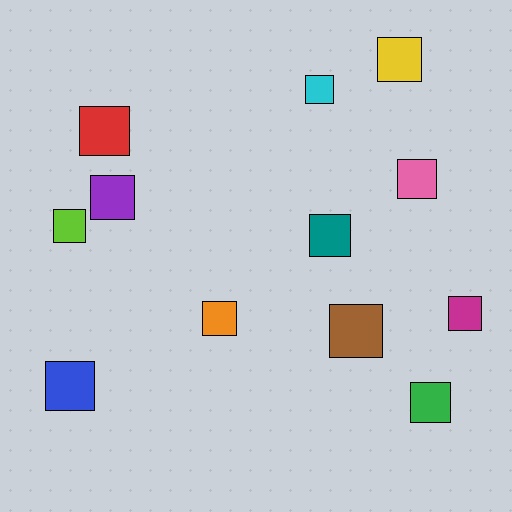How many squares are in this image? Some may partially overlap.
There are 12 squares.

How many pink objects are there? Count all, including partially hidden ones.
There is 1 pink object.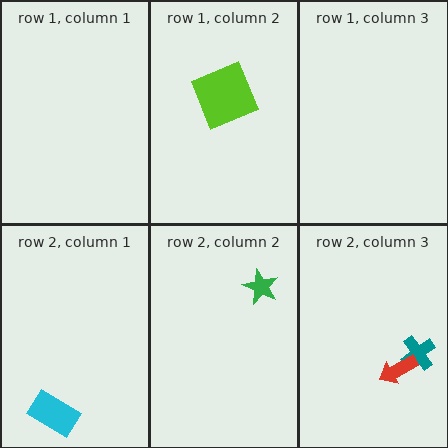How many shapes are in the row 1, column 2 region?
1.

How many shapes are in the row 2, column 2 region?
1.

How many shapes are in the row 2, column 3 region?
2.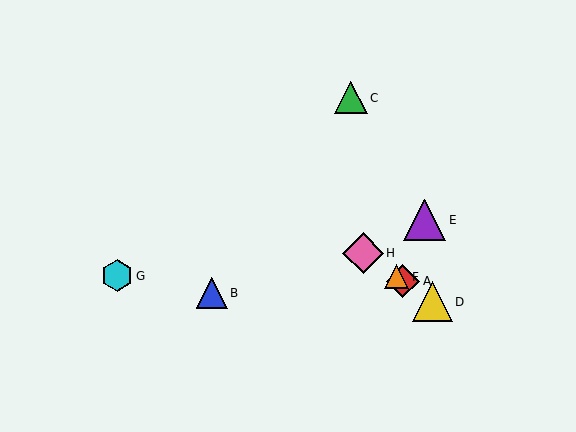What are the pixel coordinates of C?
Object C is at (351, 98).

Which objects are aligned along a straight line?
Objects A, D, F, H are aligned along a straight line.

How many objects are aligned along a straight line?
4 objects (A, D, F, H) are aligned along a straight line.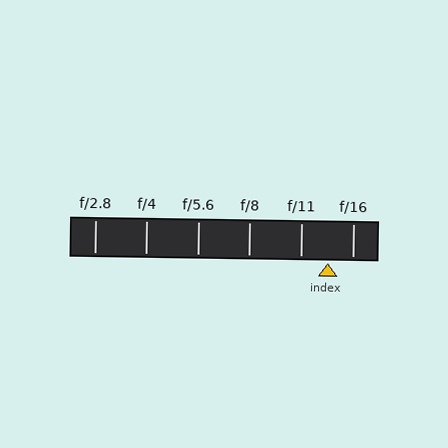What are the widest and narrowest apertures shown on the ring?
The widest aperture shown is f/2.8 and the narrowest is f/16.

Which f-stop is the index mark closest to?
The index mark is closest to f/16.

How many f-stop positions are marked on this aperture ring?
There are 6 f-stop positions marked.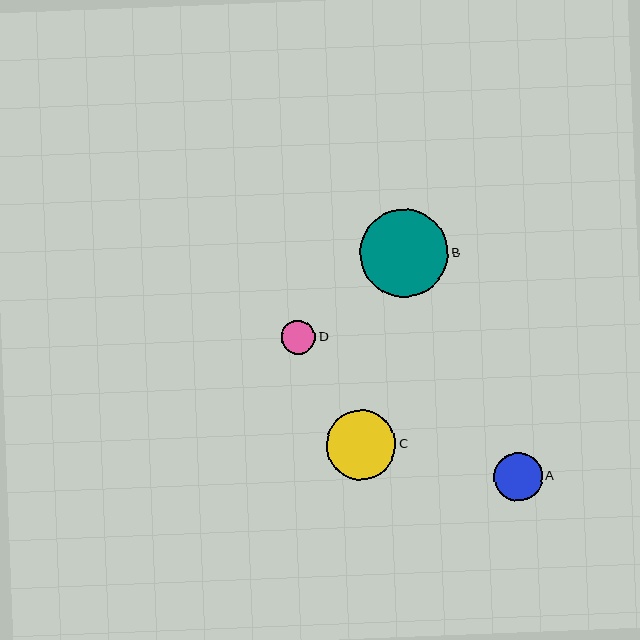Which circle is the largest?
Circle B is the largest with a size of approximately 88 pixels.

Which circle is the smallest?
Circle D is the smallest with a size of approximately 34 pixels.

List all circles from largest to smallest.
From largest to smallest: B, C, A, D.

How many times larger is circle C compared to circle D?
Circle C is approximately 2.0 times the size of circle D.